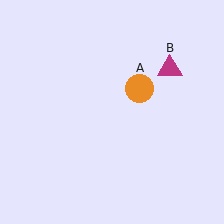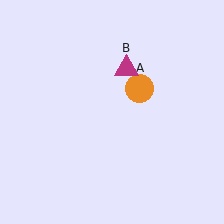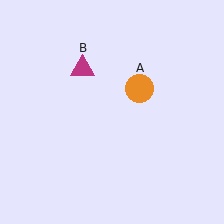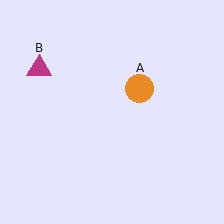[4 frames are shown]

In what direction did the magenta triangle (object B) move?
The magenta triangle (object B) moved left.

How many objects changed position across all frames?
1 object changed position: magenta triangle (object B).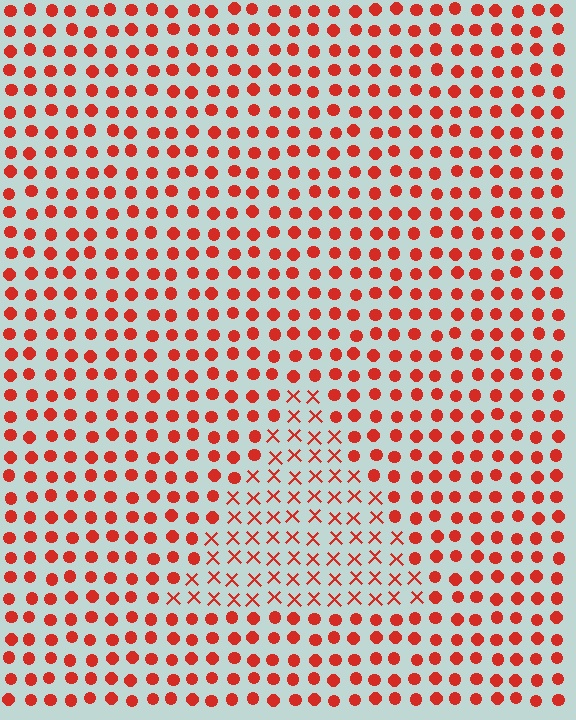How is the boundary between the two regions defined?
The boundary is defined by a change in element shape: X marks inside vs. circles outside. All elements share the same color and spacing.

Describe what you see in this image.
The image is filled with small red elements arranged in a uniform grid. A triangle-shaped region contains X marks, while the surrounding area contains circles. The boundary is defined purely by the change in element shape.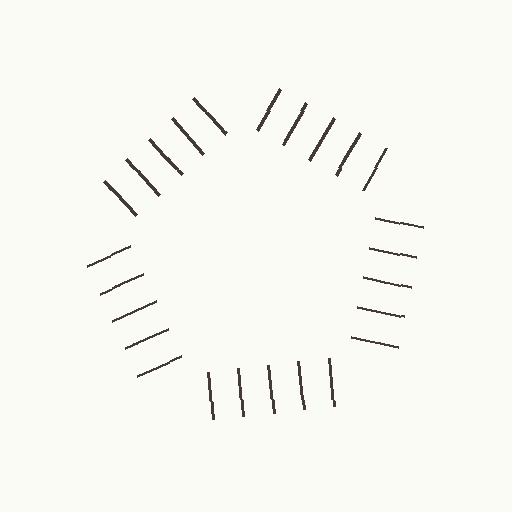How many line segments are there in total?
25 — 5 along each of the 5 edges.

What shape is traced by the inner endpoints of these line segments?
An illusory pentagon — the line segments terminate on its edges but no continuous stroke is drawn.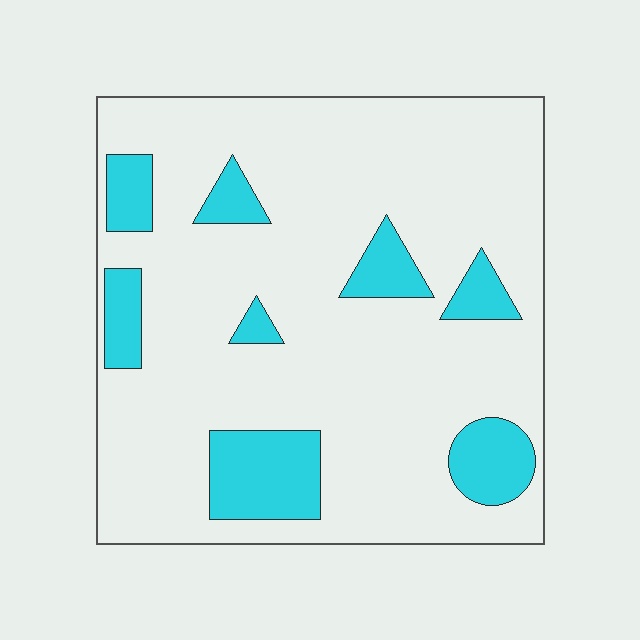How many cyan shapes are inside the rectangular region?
8.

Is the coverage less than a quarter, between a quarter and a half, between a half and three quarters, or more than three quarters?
Less than a quarter.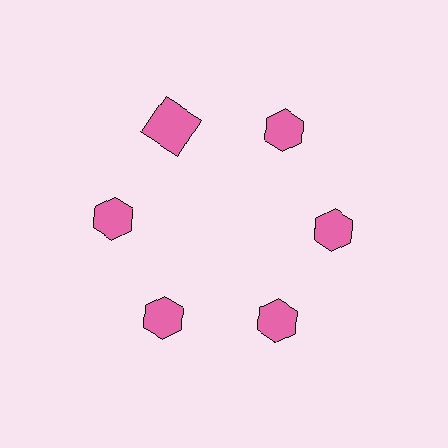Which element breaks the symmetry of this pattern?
The pink square at roughly the 11 o'clock position breaks the symmetry. All other shapes are pink hexagons.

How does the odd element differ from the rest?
It has a different shape: square instead of hexagon.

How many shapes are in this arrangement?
There are 6 shapes arranged in a ring pattern.